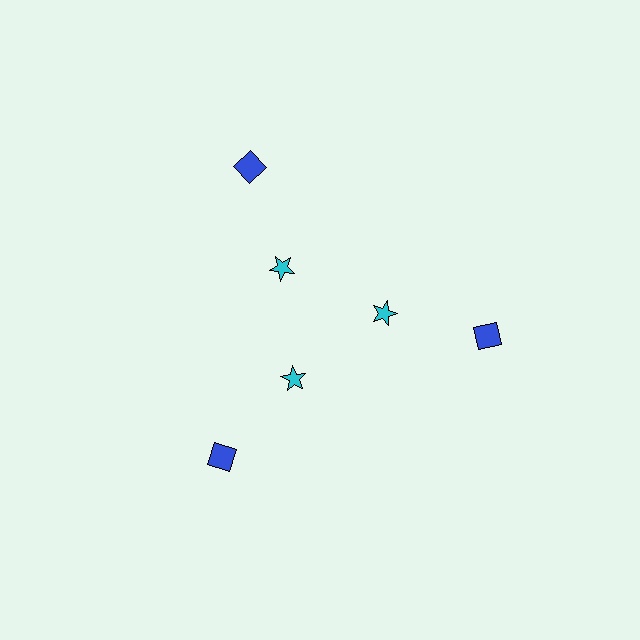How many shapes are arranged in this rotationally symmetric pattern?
There are 6 shapes, arranged in 3 groups of 2.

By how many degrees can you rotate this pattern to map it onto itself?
The pattern maps onto itself every 120 degrees of rotation.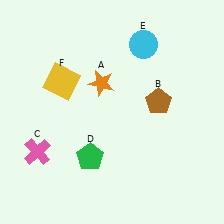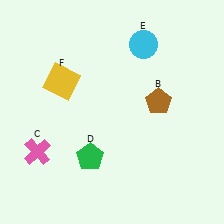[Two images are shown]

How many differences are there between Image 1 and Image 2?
There is 1 difference between the two images.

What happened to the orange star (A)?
The orange star (A) was removed in Image 2. It was in the top-left area of Image 1.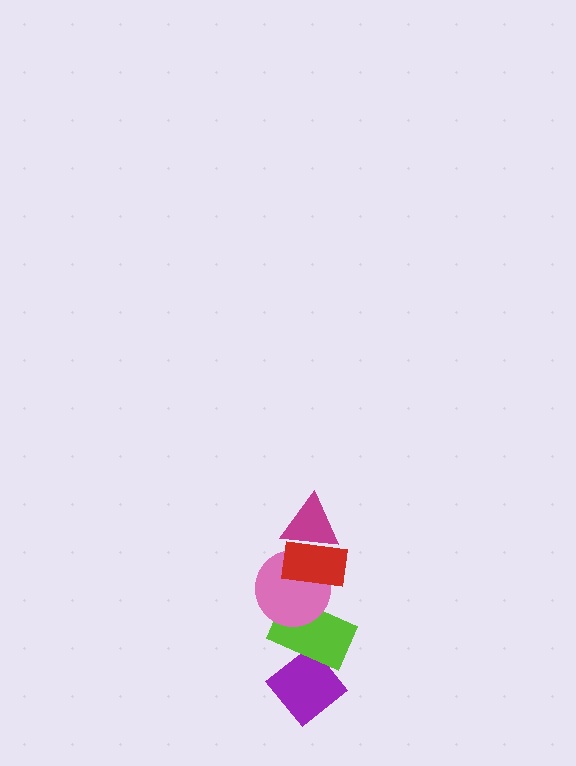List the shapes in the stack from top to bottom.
From top to bottom: the magenta triangle, the red rectangle, the pink circle, the lime rectangle, the purple diamond.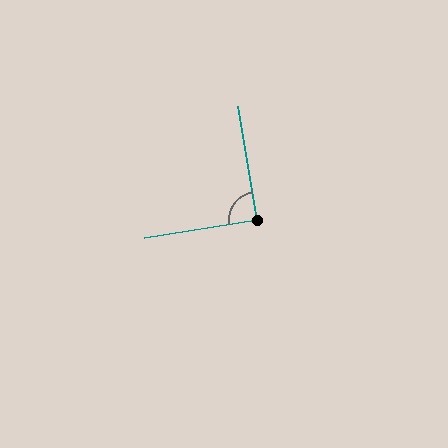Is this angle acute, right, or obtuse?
It is approximately a right angle.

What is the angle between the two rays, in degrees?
Approximately 90 degrees.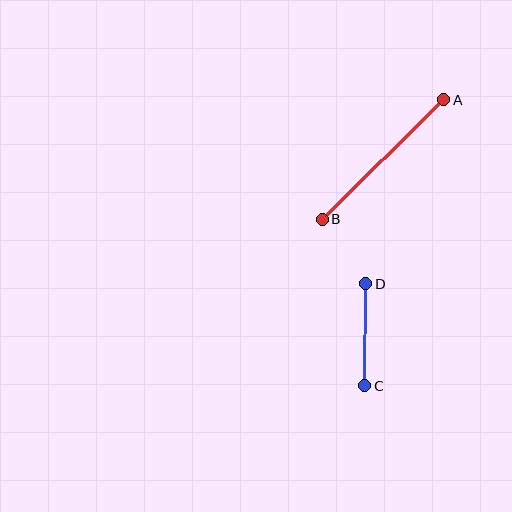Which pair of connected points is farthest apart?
Points A and B are farthest apart.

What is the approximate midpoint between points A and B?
The midpoint is at approximately (383, 159) pixels.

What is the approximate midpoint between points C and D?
The midpoint is at approximately (365, 335) pixels.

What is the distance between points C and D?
The distance is approximately 102 pixels.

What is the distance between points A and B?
The distance is approximately 171 pixels.